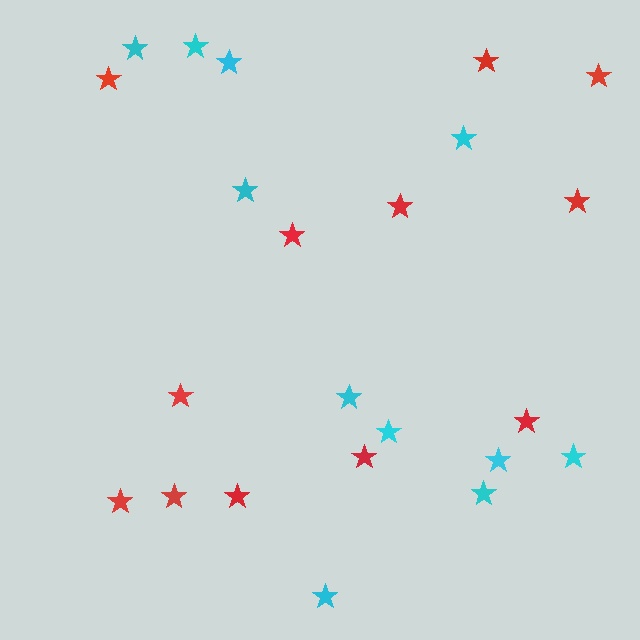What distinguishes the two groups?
There are 2 groups: one group of cyan stars (11) and one group of red stars (12).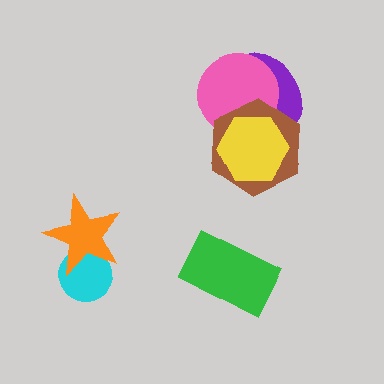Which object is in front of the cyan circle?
The orange star is in front of the cyan circle.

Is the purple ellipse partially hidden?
Yes, it is partially covered by another shape.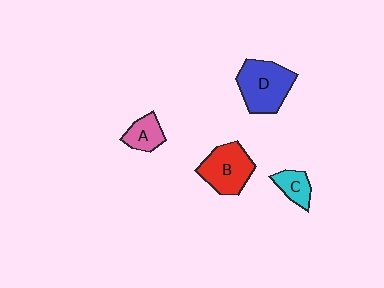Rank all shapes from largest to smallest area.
From largest to smallest: D (blue), B (red), A (pink), C (cyan).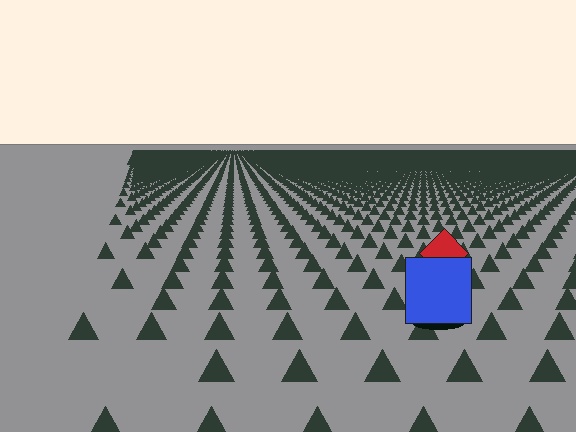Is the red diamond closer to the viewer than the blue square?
No. The blue square is closer — you can tell from the texture gradient: the ground texture is coarser near it.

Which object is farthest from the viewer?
The red diamond is farthest from the viewer. It appears smaller and the ground texture around it is denser.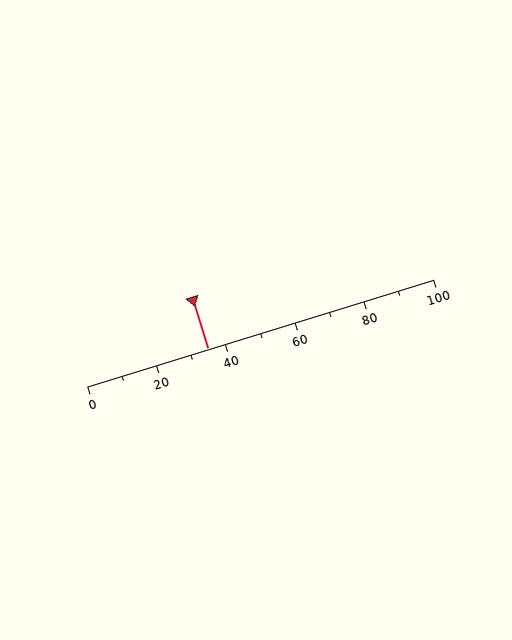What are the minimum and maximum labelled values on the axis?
The axis runs from 0 to 100.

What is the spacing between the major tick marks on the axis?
The major ticks are spaced 20 apart.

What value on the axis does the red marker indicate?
The marker indicates approximately 35.